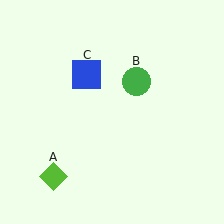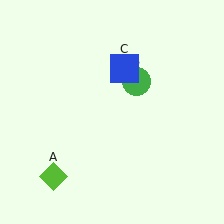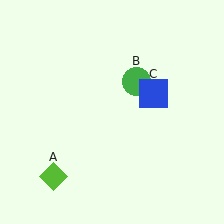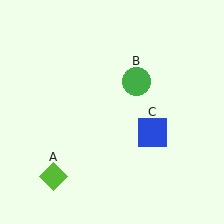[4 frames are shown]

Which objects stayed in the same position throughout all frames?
Lime diamond (object A) and green circle (object B) remained stationary.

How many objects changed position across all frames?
1 object changed position: blue square (object C).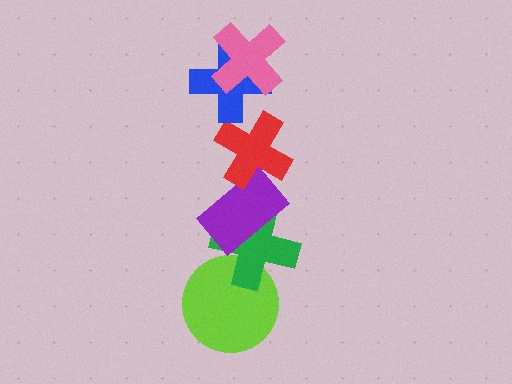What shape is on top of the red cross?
The blue cross is on top of the red cross.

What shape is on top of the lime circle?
The green cross is on top of the lime circle.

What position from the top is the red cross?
The red cross is 3rd from the top.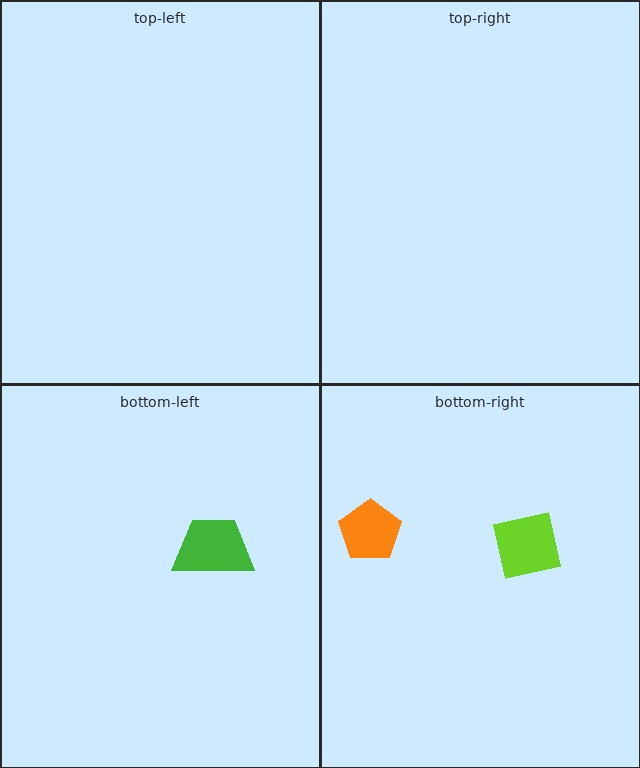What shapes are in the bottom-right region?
The lime square, the orange pentagon.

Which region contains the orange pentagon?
The bottom-right region.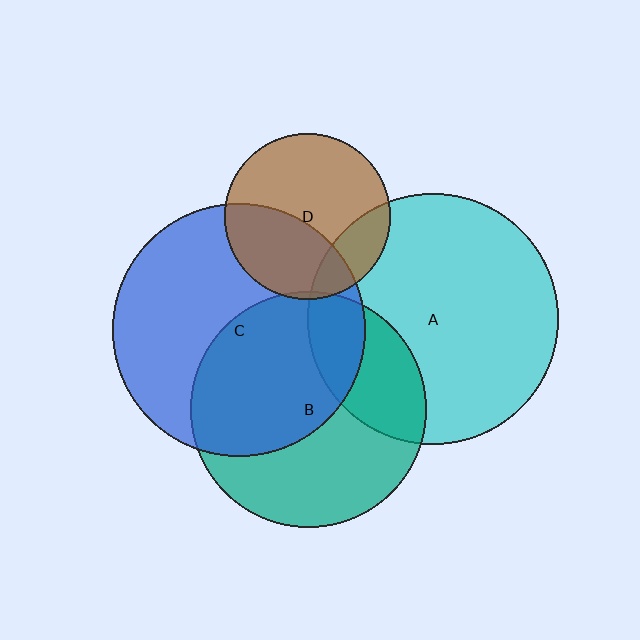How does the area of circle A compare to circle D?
Approximately 2.3 times.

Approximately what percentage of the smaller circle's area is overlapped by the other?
Approximately 20%.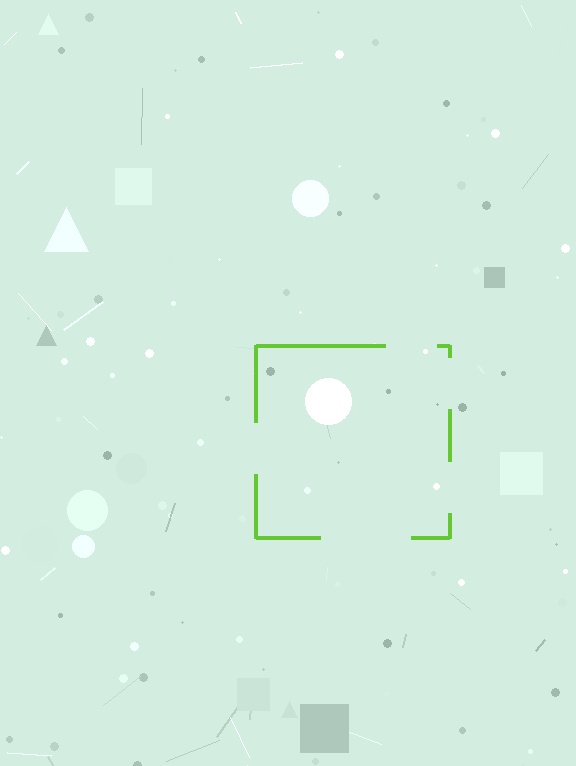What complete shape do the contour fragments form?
The contour fragments form a square.